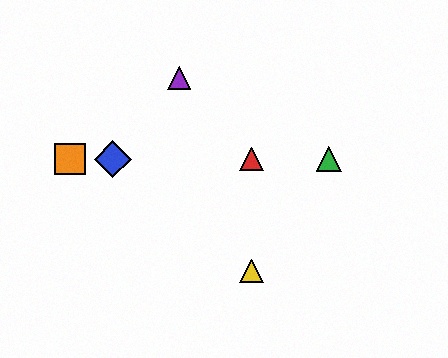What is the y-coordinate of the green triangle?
The green triangle is at y≈159.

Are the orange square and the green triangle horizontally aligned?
Yes, both are at y≈159.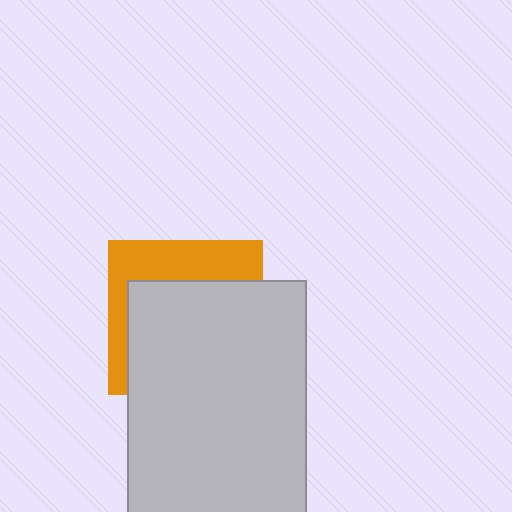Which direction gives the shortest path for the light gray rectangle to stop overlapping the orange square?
Moving down gives the shortest separation.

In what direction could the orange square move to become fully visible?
The orange square could move up. That would shift it out from behind the light gray rectangle entirely.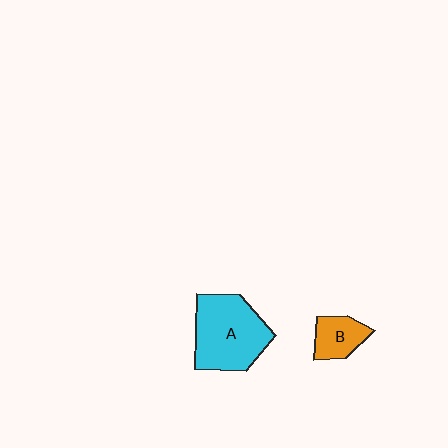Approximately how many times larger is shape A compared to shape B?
Approximately 2.5 times.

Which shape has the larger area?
Shape A (cyan).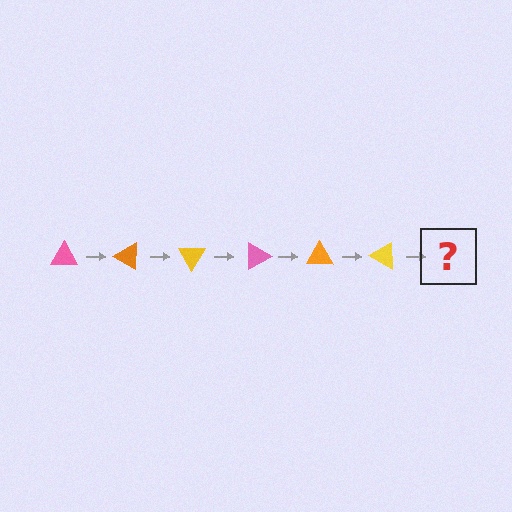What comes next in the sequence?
The next element should be a pink triangle, rotated 180 degrees from the start.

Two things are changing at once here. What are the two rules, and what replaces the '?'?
The two rules are that it rotates 30 degrees each step and the color cycles through pink, orange, and yellow. The '?' should be a pink triangle, rotated 180 degrees from the start.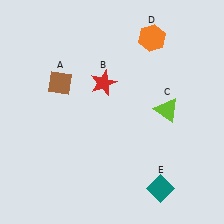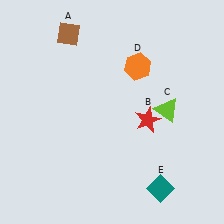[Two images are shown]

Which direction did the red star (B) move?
The red star (B) moved right.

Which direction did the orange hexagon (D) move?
The orange hexagon (D) moved down.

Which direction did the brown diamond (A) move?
The brown diamond (A) moved up.